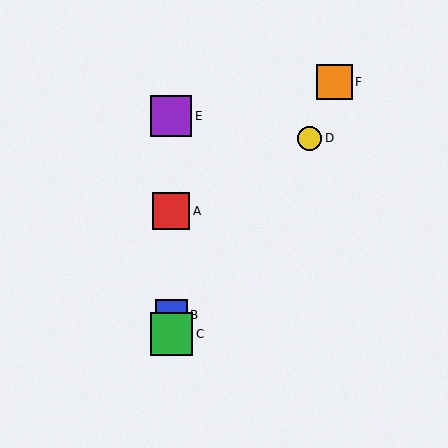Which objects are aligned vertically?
Objects A, B, C, E are aligned vertically.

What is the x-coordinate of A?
Object A is at x≈171.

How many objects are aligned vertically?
4 objects (A, B, C, E) are aligned vertically.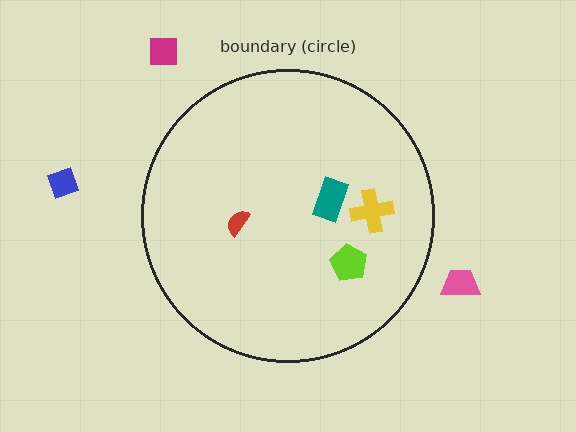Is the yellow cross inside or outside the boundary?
Inside.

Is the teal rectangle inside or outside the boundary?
Inside.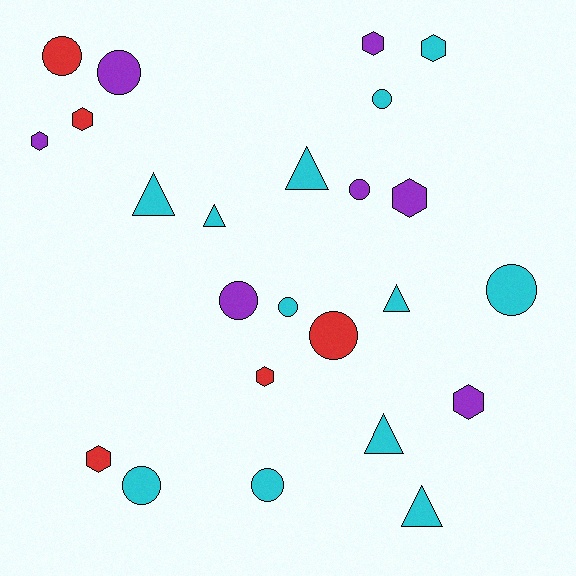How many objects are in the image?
There are 24 objects.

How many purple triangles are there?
There are no purple triangles.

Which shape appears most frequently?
Circle, with 10 objects.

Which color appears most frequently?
Cyan, with 12 objects.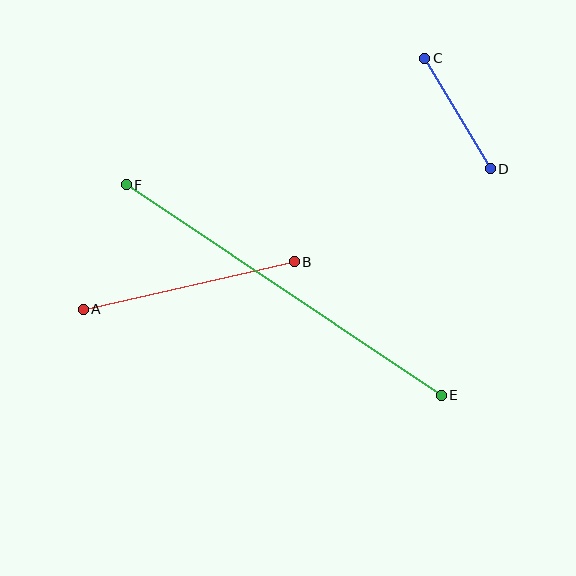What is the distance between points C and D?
The distance is approximately 129 pixels.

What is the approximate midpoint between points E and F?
The midpoint is at approximately (284, 290) pixels.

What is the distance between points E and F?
The distance is approximately 379 pixels.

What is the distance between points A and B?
The distance is approximately 216 pixels.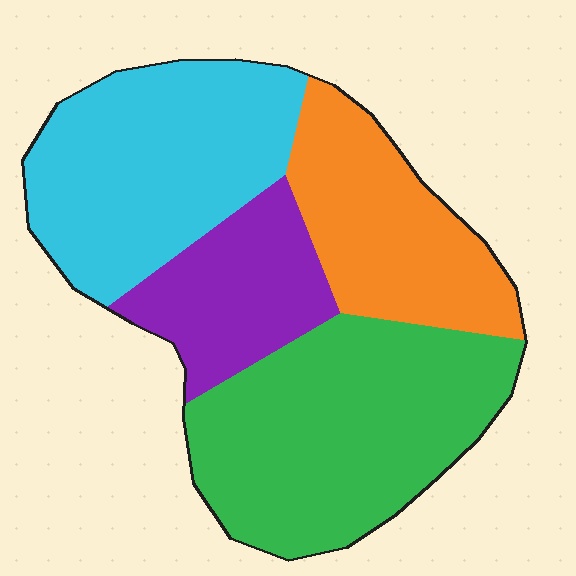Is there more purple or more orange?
Orange.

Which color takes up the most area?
Green, at roughly 35%.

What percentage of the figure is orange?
Orange covers around 20% of the figure.